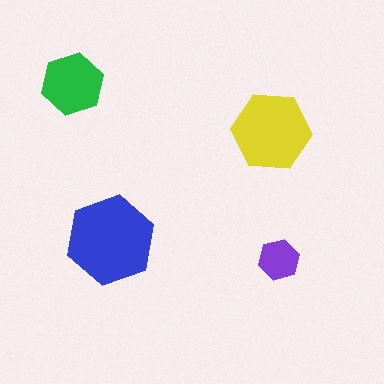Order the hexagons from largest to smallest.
the blue one, the yellow one, the green one, the purple one.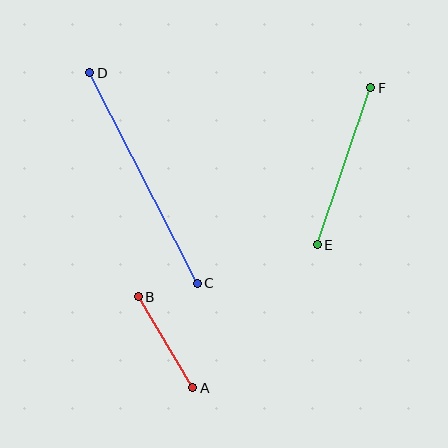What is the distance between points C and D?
The distance is approximately 236 pixels.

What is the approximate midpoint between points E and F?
The midpoint is at approximately (344, 166) pixels.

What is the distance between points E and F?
The distance is approximately 166 pixels.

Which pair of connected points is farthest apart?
Points C and D are farthest apart.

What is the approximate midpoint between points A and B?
The midpoint is at approximately (165, 342) pixels.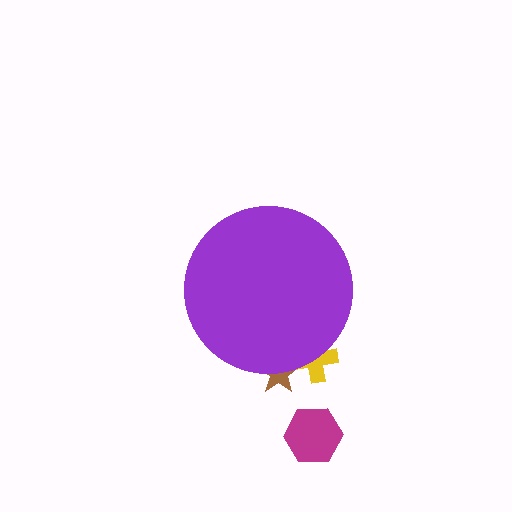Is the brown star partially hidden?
Yes, the brown star is partially hidden behind the purple circle.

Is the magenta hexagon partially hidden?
No, the magenta hexagon is fully visible.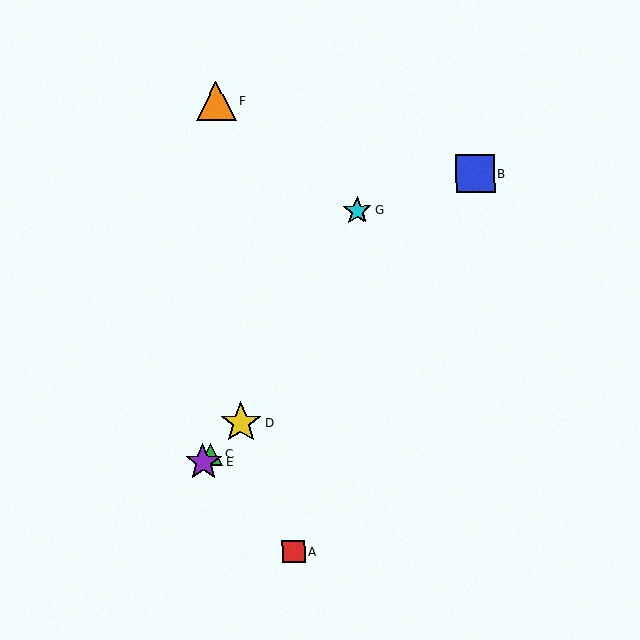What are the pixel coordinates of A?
Object A is at (294, 552).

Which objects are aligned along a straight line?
Objects B, C, D, E are aligned along a straight line.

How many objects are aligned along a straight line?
4 objects (B, C, D, E) are aligned along a straight line.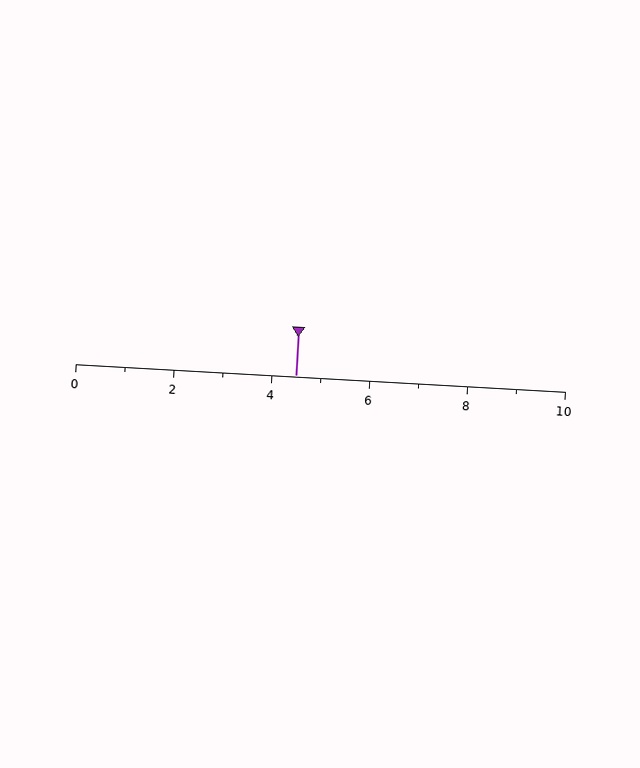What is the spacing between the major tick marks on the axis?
The major ticks are spaced 2 apart.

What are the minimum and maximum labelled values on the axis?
The axis runs from 0 to 10.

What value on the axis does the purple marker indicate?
The marker indicates approximately 4.5.